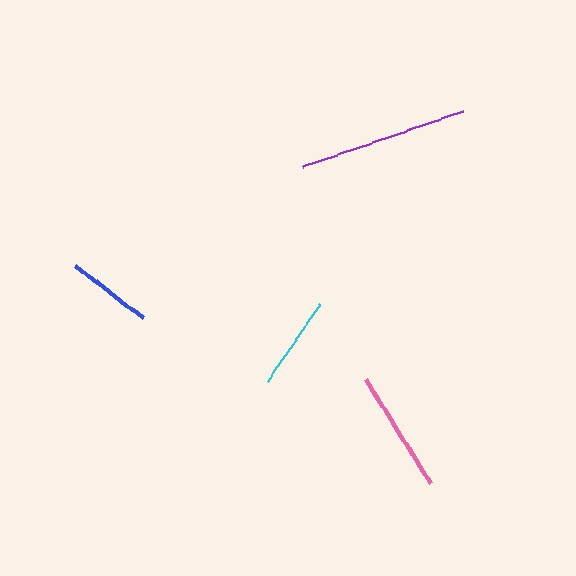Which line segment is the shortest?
The blue line is the shortest at approximately 85 pixels.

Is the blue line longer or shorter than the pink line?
The pink line is longer than the blue line.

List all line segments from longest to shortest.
From longest to shortest: purple, pink, cyan, blue.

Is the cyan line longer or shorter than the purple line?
The purple line is longer than the cyan line.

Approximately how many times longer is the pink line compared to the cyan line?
The pink line is approximately 1.3 times the length of the cyan line.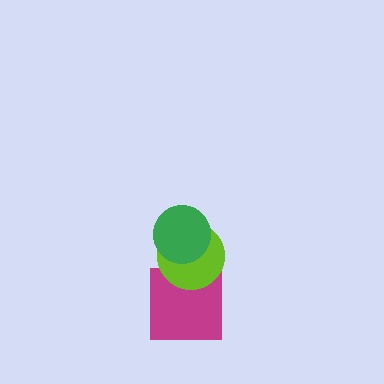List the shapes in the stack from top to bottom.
From top to bottom: the green circle, the lime circle, the magenta square.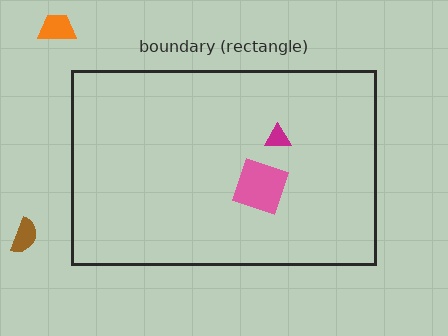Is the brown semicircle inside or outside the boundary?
Outside.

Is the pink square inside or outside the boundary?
Inside.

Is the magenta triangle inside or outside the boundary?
Inside.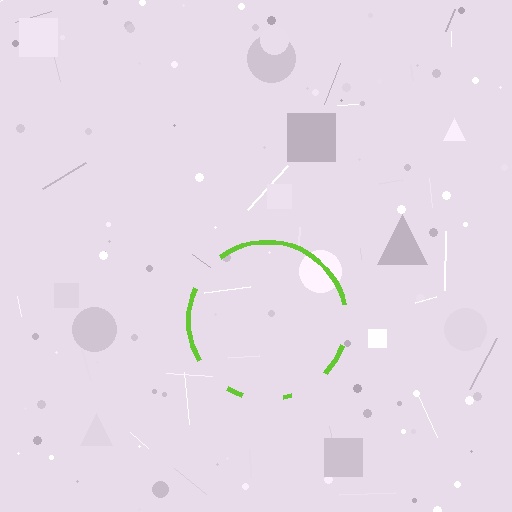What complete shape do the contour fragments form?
The contour fragments form a circle.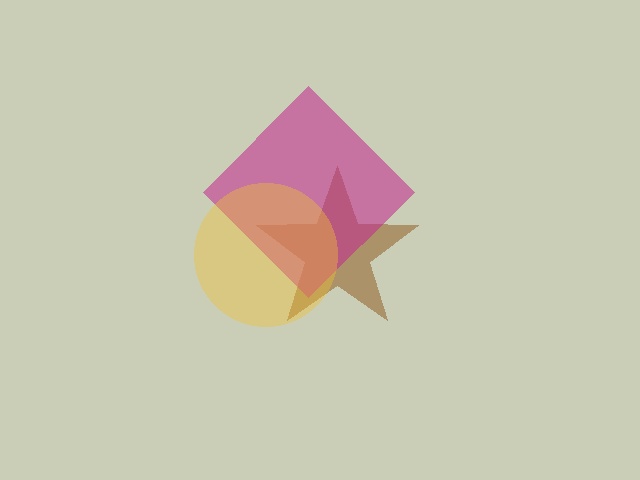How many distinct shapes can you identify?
There are 3 distinct shapes: a brown star, a magenta diamond, a yellow circle.